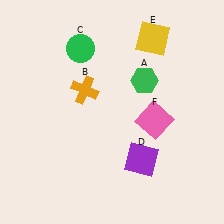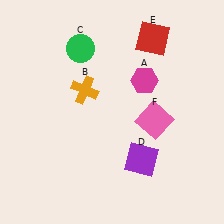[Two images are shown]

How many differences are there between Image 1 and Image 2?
There are 2 differences between the two images.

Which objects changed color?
A changed from green to magenta. E changed from yellow to red.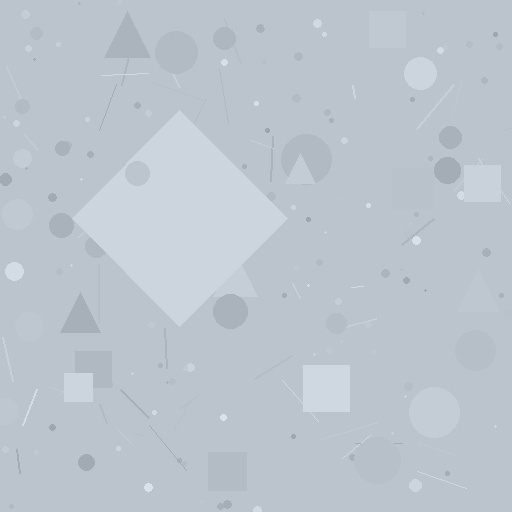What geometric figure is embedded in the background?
A diamond is embedded in the background.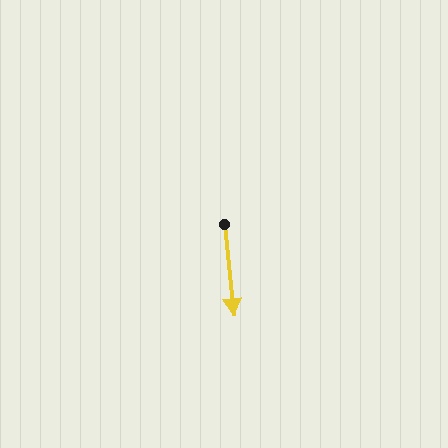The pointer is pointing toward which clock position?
Roughly 6 o'clock.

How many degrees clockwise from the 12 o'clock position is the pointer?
Approximately 174 degrees.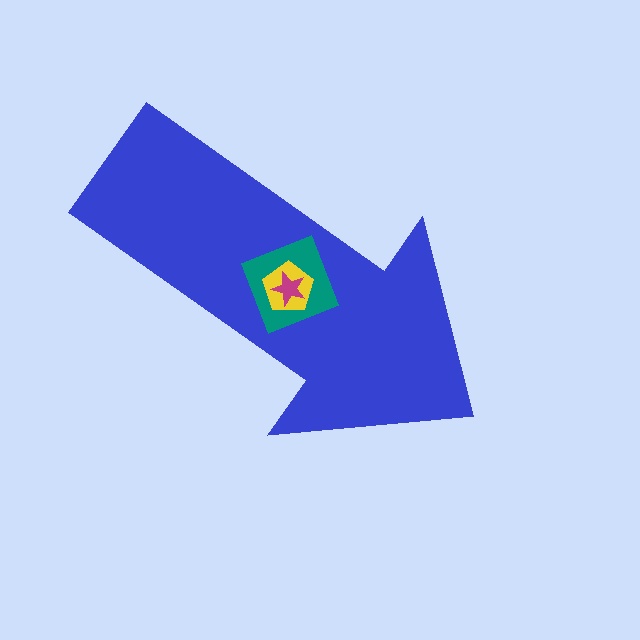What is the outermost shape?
The blue arrow.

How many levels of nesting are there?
4.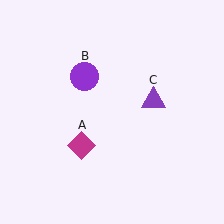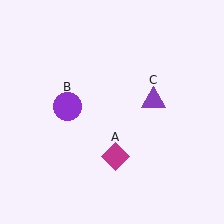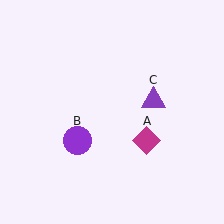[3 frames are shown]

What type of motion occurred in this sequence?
The magenta diamond (object A), purple circle (object B) rotated counterclockwise around the center of the scene.